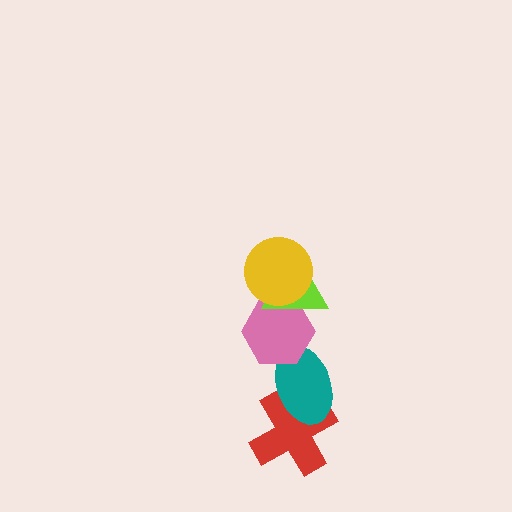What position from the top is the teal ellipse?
The teal ellipse is 4th from the top.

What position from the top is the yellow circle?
The yellow circle is 1st from the top.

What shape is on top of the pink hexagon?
The lime triangle is on top of the pink hexagon.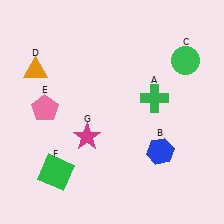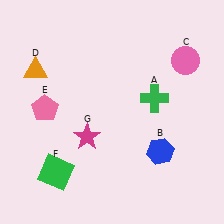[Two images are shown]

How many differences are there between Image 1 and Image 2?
There is 1 difference between the two images.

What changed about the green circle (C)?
In Image 1, C is green. In Image 2, it changed to pink.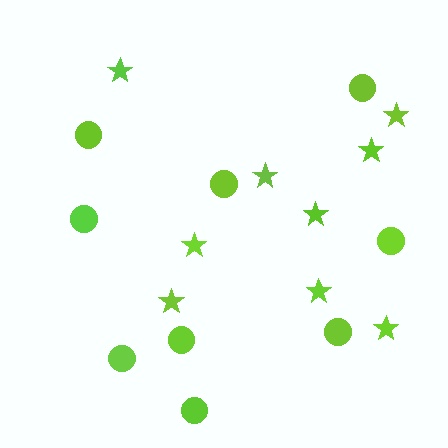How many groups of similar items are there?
There are 2 groups: one group of circles (9) and one group of stars (9).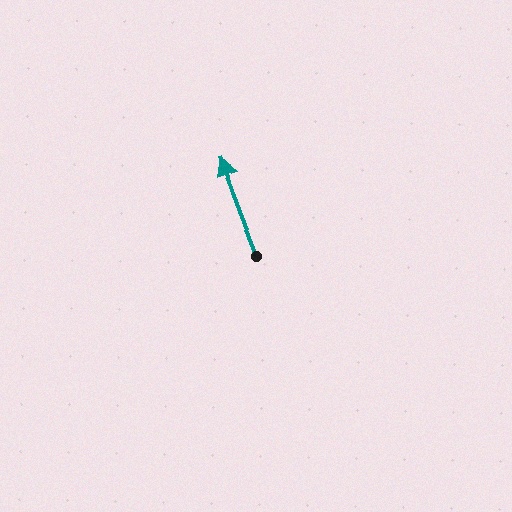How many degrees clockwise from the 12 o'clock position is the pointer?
Approximately 339 degrees.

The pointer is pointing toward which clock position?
Roughly 11 o'clock.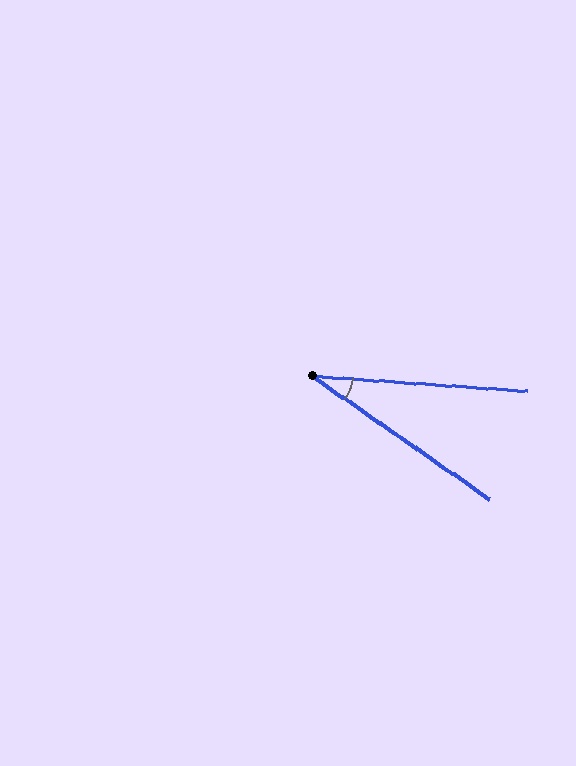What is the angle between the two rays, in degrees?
Approximately 31 degrees.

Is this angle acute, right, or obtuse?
It is acute.